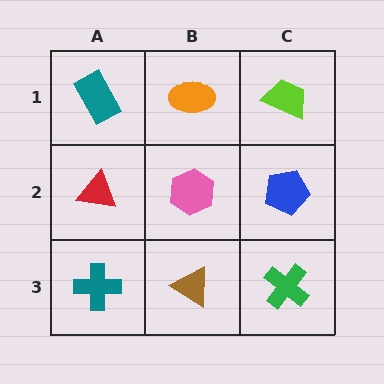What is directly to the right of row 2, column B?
A blue pentagon.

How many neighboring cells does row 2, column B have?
4.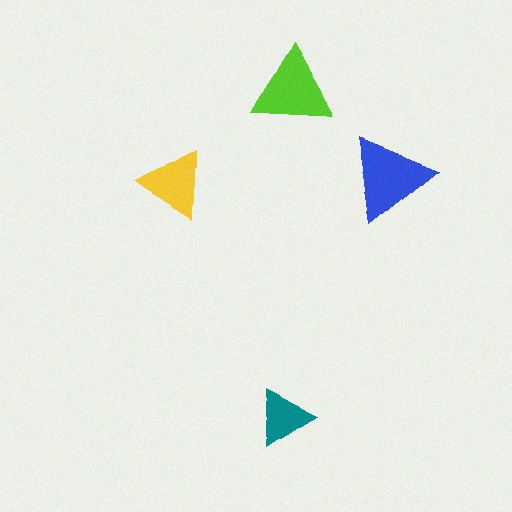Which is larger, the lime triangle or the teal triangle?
The lime one.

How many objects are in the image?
There are 4 objects in the image.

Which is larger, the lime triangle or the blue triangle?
The blue one.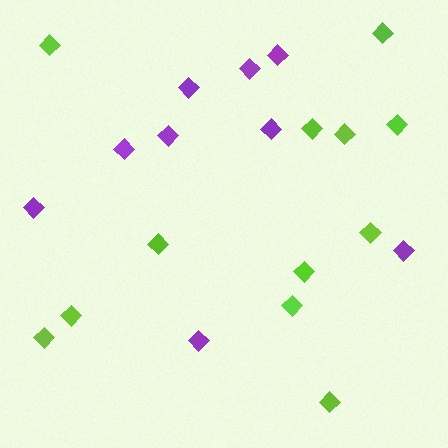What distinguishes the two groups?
There are 2 groups: one group of lime diamonds (12) and one group of purple diamonds (9).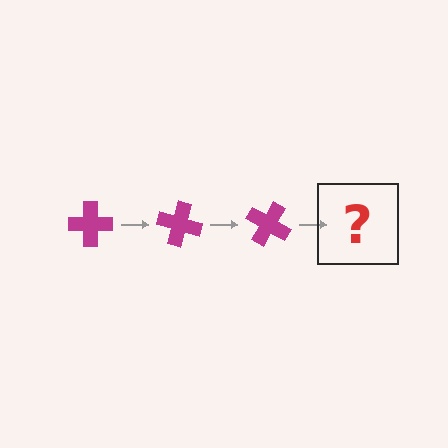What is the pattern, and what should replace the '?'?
The pattern is that the cross rotates 15 degrees each step. The '?' should be a magenta cross rotated 45 degrees.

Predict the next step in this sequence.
The next step is a magenta cross rotated 45 degrees.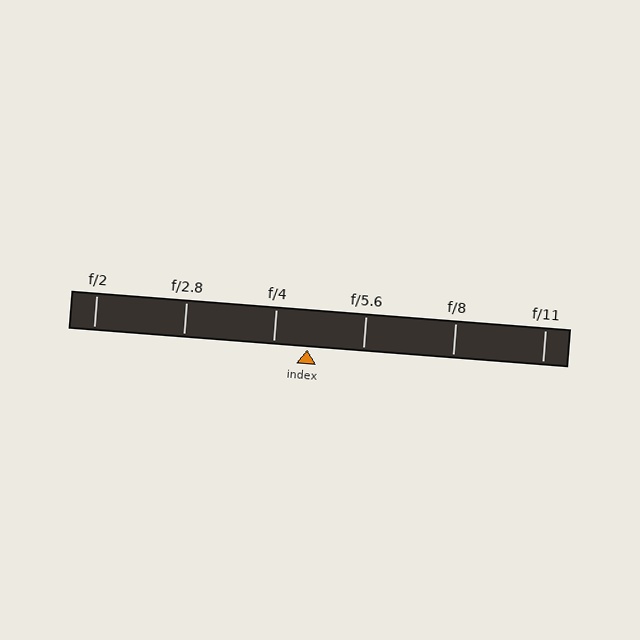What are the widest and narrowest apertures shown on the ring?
The widest aperture shown is f/2 and the narrowest is f/11.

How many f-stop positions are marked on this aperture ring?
There are 6 f-stop positions marked.